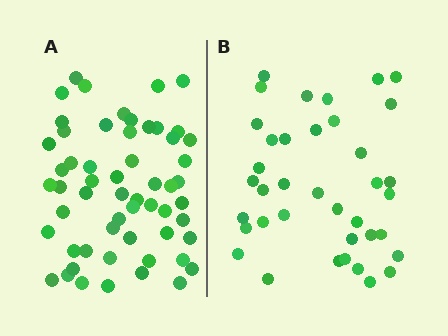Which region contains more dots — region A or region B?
Region A (the left region) has more dots.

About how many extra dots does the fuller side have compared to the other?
Region A has approximately 20 more dots than region B.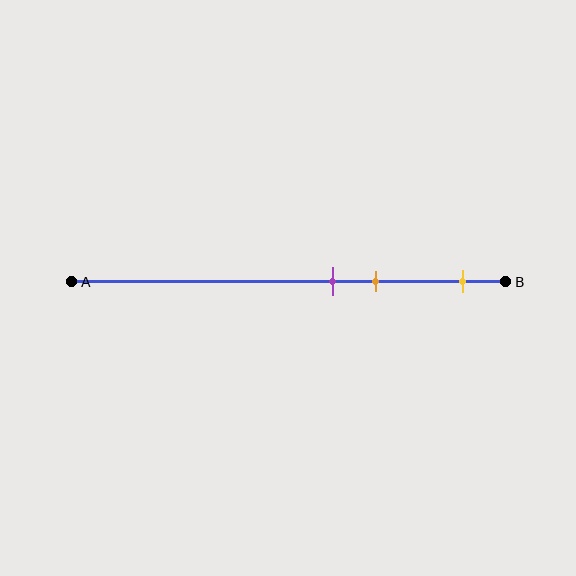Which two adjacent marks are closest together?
The purple and orange marks are the closest adjacent pair.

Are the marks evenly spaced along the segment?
No, the marks are not evenly spaced.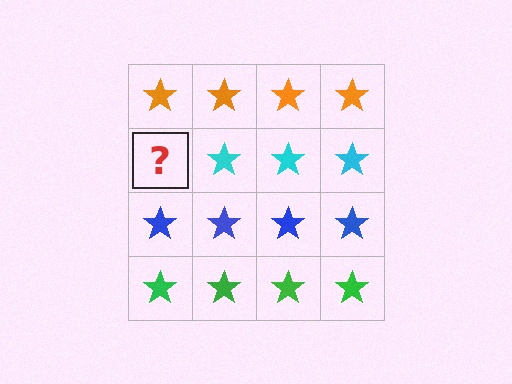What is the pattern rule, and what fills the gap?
The rule is that each row has a consistent color. The gap should be filled with a cyan star.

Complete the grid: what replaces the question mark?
The question mark should be replaced with a cyan star.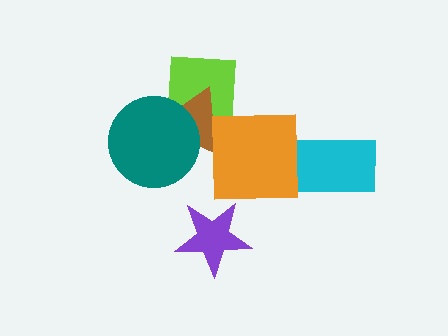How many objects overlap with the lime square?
2 objects overlap with the lime square.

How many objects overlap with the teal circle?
2 objects overlap with the teal circle.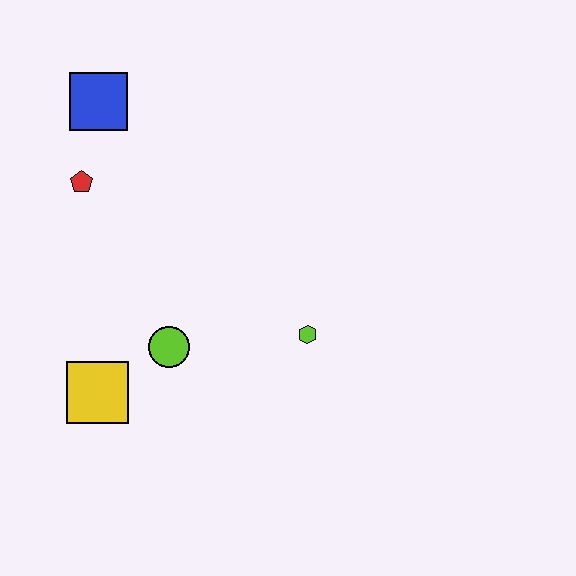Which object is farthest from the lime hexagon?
The blue square is farthest from the lime hexagon.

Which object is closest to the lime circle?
The yellow square is closest to the lime circle.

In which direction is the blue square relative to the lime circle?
The blue square is above the lime circle.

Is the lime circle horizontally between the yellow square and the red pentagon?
No